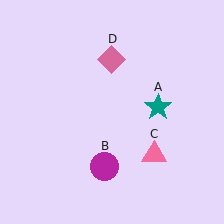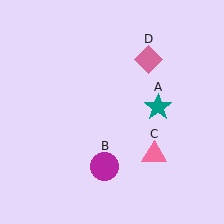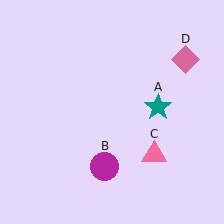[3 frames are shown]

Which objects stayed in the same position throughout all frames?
Teal star (object A) and magenta circle (object B) and pink triangle (object C) remained stationary.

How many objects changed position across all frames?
1 object changed position: pink diamond (object D).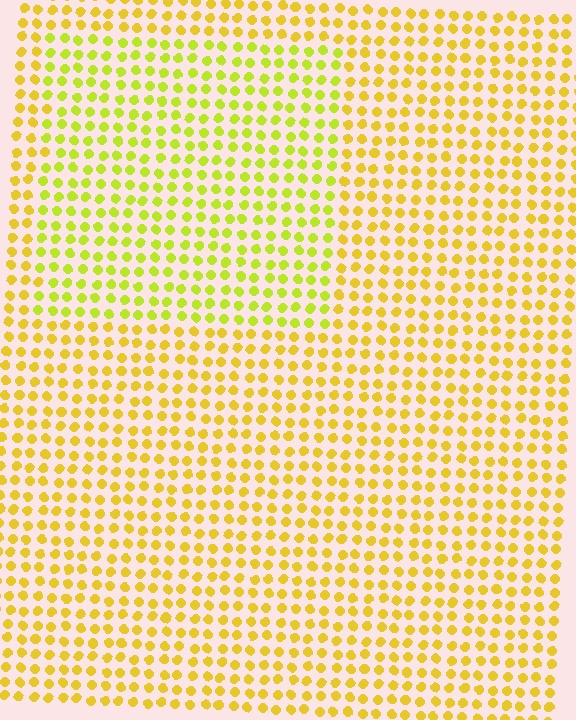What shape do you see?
I see a rectangle.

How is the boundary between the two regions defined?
The boundary is defined purely by a slight shift in hue (about 25 degrees). Spacing, size, and orientation are identical on both sides.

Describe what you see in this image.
The image is filled with small yellow elements in a uniform arrangement. A rectangle-shaped region is visible where the elements are tinted to a slightly different hue, forming a subtle color boundary.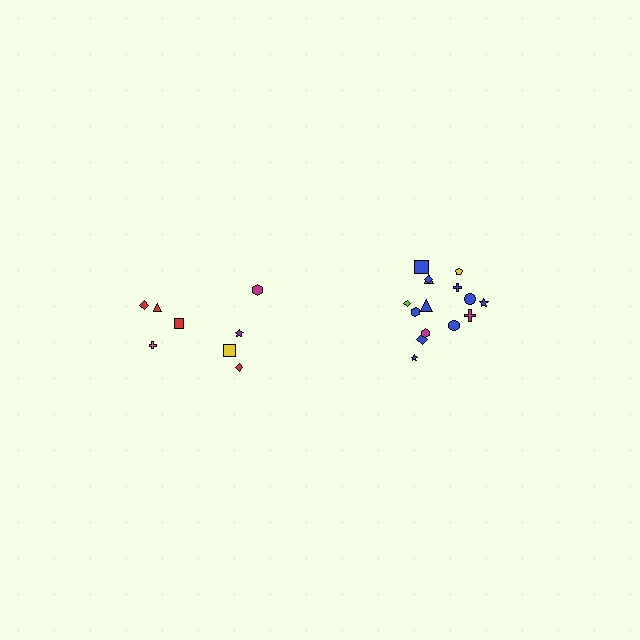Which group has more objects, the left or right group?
The right group.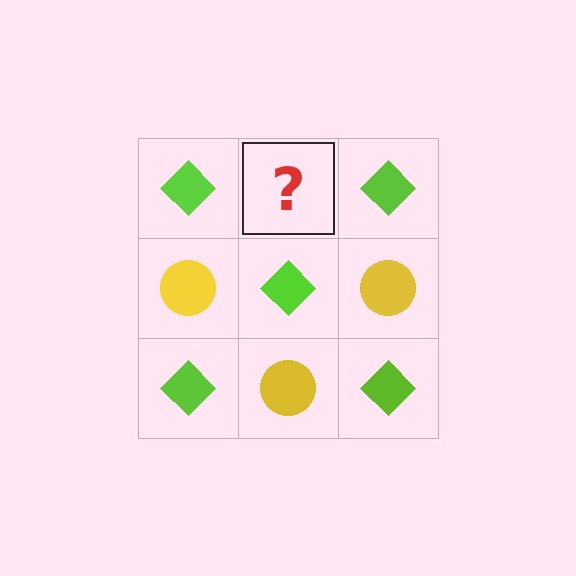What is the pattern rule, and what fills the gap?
The rule is that it alternates lime diamond and yellow circle in a checkerboard pattern. The gap should be filled with a yellow circle.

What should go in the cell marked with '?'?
The missing cell should contain a yellow circle.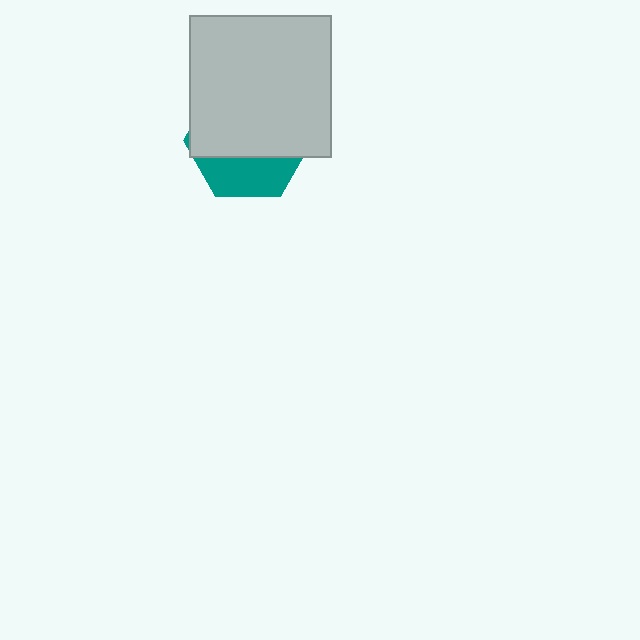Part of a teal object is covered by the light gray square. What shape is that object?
It is a hexagon.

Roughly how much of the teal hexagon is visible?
A small part of it is visible (roughly 33%).